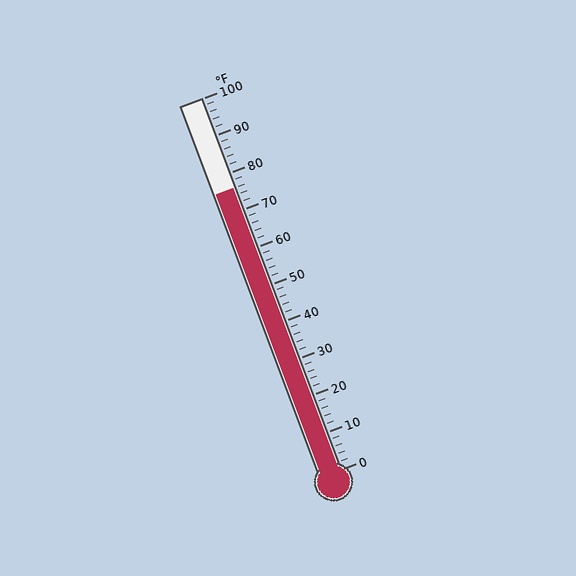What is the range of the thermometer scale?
The thermometer scale ranges from 0°F to 100°F.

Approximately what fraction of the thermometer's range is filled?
The thermometer is filled to approximately 75% of its range.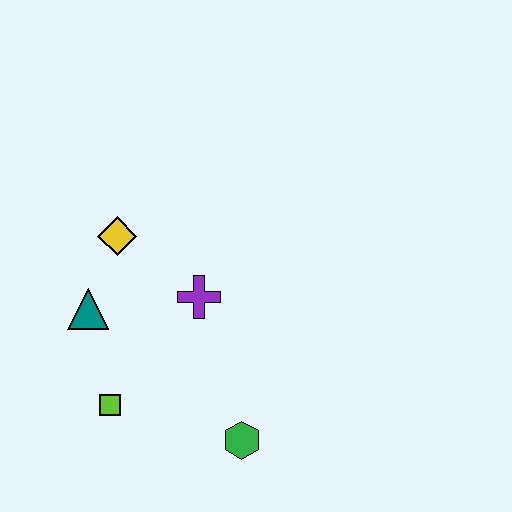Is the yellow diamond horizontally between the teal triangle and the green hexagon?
Yes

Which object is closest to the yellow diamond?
The teal triangle is closest to the yellow diamond.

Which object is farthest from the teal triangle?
The green hexagon is farthest from the teal triangle.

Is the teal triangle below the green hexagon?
No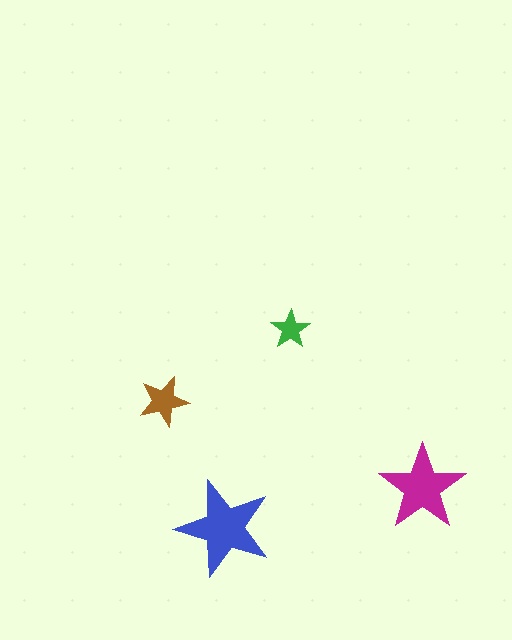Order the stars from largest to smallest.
the blue one, the magenta one, the brown one, the green one.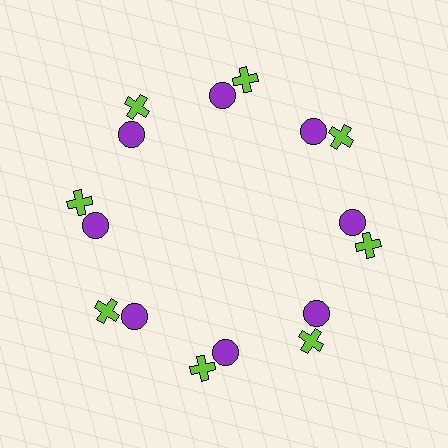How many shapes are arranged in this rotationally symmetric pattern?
There are 16 shapes, arranged in 8 groups of 2.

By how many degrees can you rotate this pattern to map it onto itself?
The pattern maps onto itself every 45 degrees of rotation.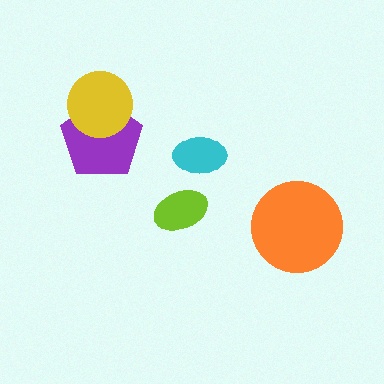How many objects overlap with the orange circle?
0 objects overlap with the orange circle.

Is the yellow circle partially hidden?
No, no other shape covers it.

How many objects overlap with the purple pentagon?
1 object overlaps with the purple pentagon.